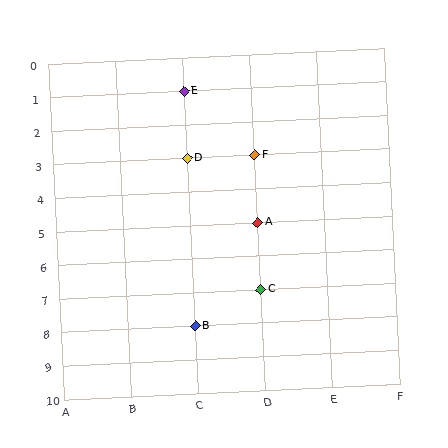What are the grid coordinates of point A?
Point A is at grid coordinates (D, 5).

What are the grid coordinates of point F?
Point F is at grid coordinates (D, 3).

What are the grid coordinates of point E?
Point E is at grid coordinates (C, 1).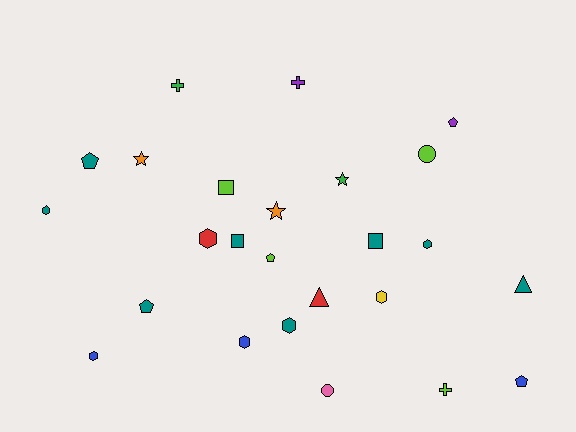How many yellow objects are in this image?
There is 1 yellow object.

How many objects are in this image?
There are 25 objects.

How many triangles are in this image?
There are 2 triangles.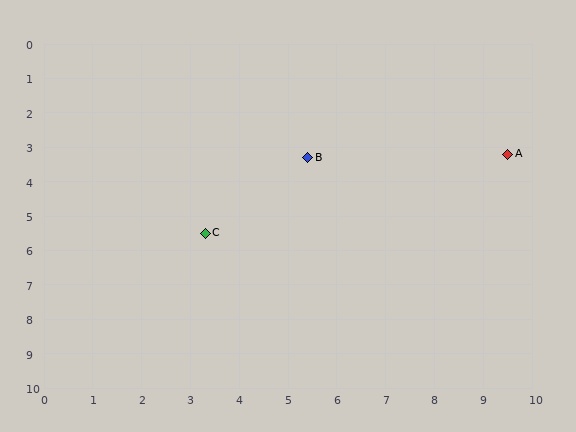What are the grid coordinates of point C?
Point C is at approximately (3.3, 5.5).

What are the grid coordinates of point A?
Point A is at approximately (9.5, 3.2).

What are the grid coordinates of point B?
Point B is at approximately (5.4, 3.3).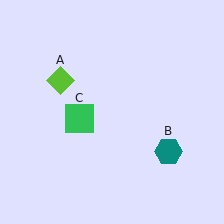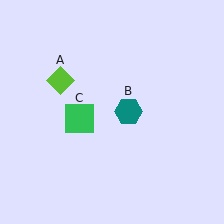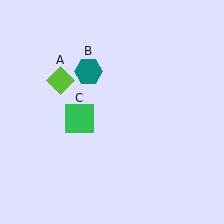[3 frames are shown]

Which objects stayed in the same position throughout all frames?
Lime diamond (object A) and green square (object C) remained stationary.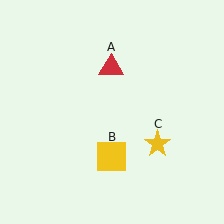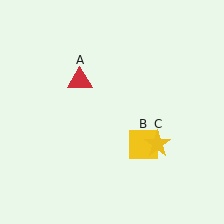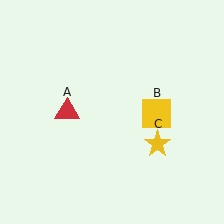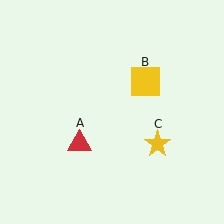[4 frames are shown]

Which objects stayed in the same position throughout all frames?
Yellow star (object C) remained stationary.